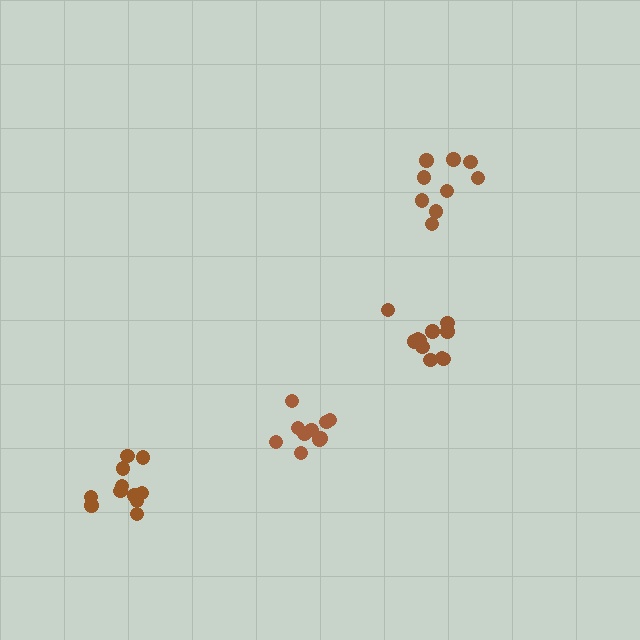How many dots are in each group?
Group 1: 11 dots, Group 2: 11 dots, Group 3: 10 dots, Group 4: 9 dots (41 total).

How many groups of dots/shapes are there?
There are 4 groups.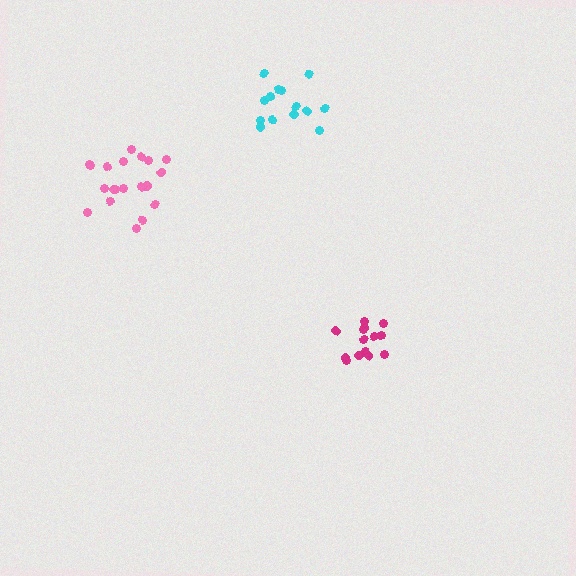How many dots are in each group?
Group 1: 20 dots, Group 2: 14 dots, Group 3: 14 dots (48 total).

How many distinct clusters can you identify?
There are 3 distinct clusters.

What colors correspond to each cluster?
The clusters are colored: pink, magenta, cyan.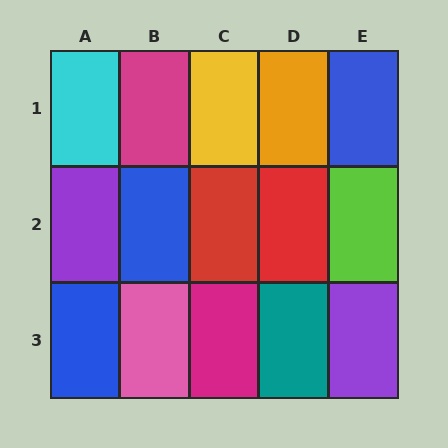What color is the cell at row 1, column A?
Cyan.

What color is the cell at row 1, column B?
Magenta.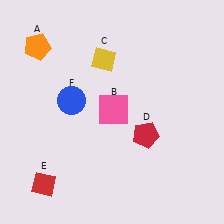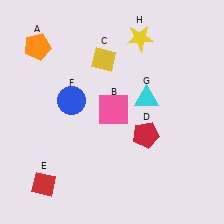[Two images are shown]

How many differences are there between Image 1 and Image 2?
There are 2 differences between the two images.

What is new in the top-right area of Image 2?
A yellow star (H) was added in the top-right area of Image 2.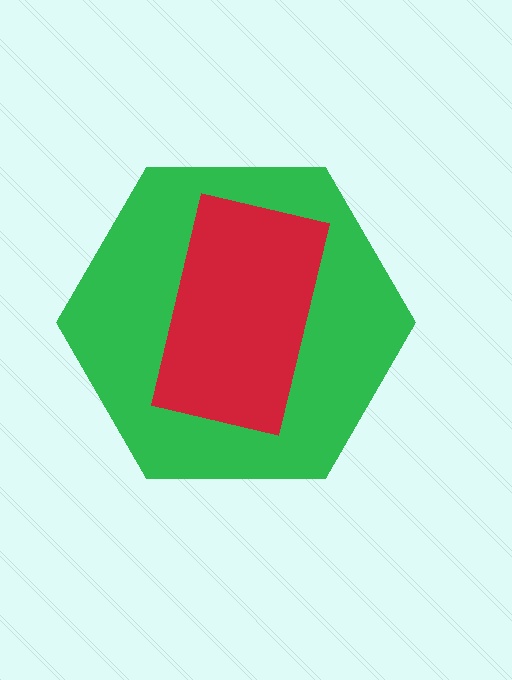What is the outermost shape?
The green hexagon.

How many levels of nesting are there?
2.